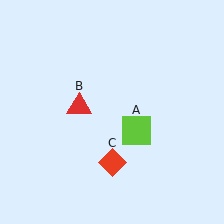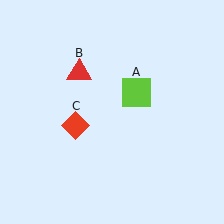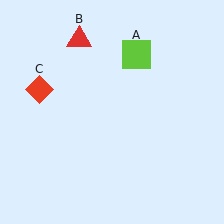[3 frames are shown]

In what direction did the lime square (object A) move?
The lime square (object A) moved up.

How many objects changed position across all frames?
3 objects changed position: lime square (object A), red triangle (object B), red diamond (object C).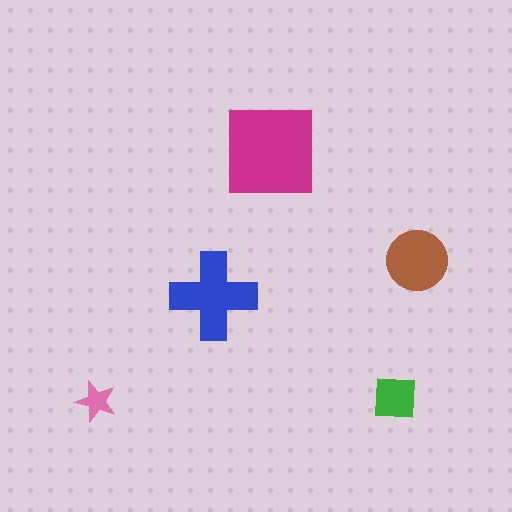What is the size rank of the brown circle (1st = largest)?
3rd.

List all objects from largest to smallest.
The magenta square, the blue cross, the brown circle, the green square, the pink star.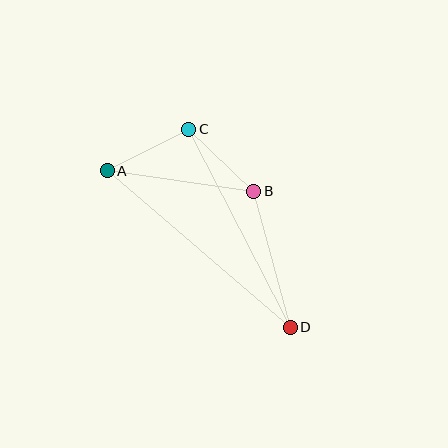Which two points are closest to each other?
Points B and C are closest to each other.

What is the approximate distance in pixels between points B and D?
The distance between B and D is approximately 141 pixels.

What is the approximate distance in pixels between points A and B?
The distance between A and B is approximately 148 pixels.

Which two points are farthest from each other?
Points A and D are farthest from each other.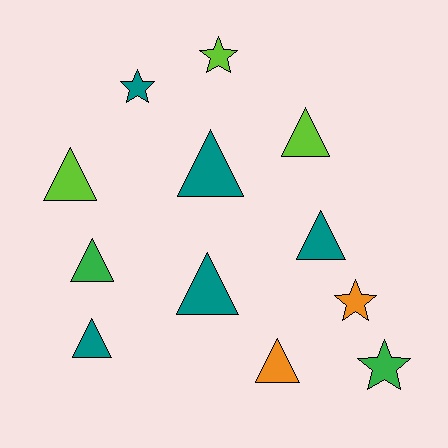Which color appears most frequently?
Teal, with 5 objects.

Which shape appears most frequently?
Triangle, with 8 objects.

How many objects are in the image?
There are 12 objects.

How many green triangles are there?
There is 1 green triangle.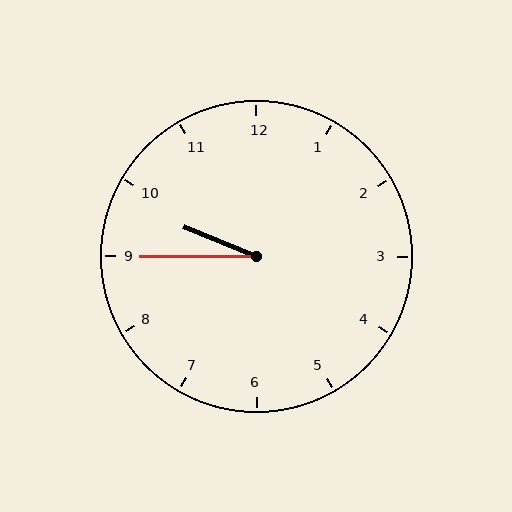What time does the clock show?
9:45.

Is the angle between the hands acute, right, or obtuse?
It is acute.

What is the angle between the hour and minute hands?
Approximately 22 degrees.